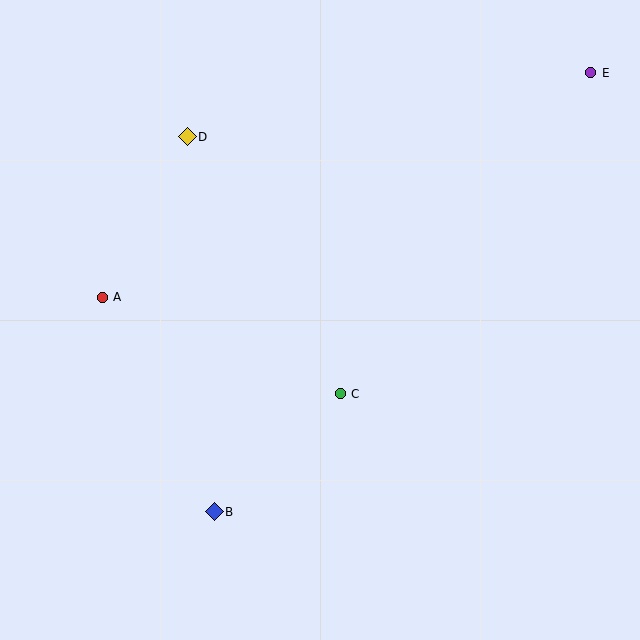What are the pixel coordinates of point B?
Point B is at (214, 512).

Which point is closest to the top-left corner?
Point D is closest to the top-left corner.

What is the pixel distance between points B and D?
The distance between B and D is 376 pixels.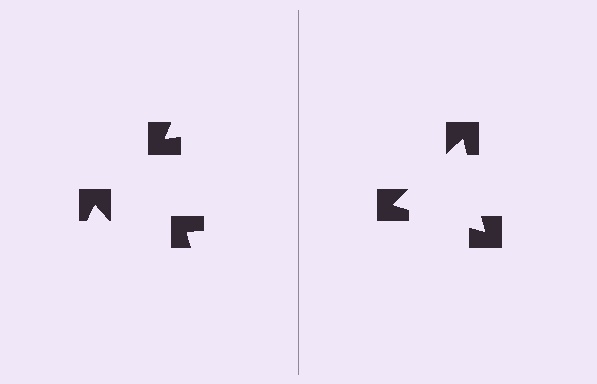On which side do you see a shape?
An illusory triangle appears on the right side. On the left side the wedge cuts are rotated, so no coherent shape forms.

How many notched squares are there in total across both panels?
6 — 3 on each side.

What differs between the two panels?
The notched squares are positioned identically on both sides; only the wedge orientations differ. On the right they align to a triangle; on the left they are misaligned.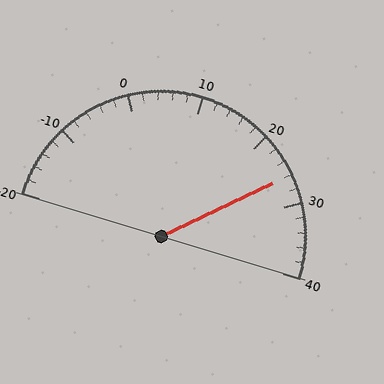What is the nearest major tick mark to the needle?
The nearest major tick mark is 30.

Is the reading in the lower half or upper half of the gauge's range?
The reading is in the upper half of the range (-20 to 40).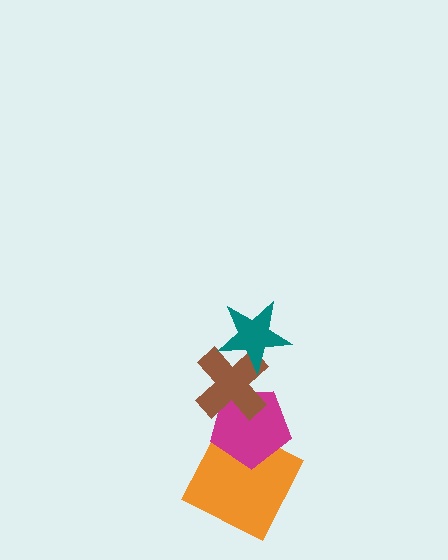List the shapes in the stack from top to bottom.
From top to bottom: the teal star, the brown cross, the magenta pentagon, the orange square.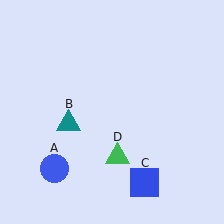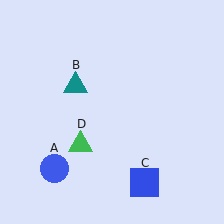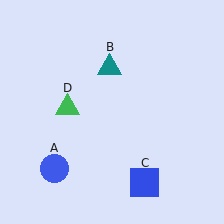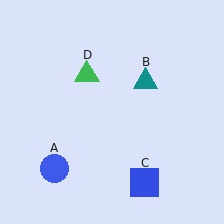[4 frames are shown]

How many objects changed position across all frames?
2 objects changed position: teal triangle (object B), green triangle (object D).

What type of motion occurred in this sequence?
The teal triangle (object B), green triangle (object D) rotated clockwise around the center of the scene.